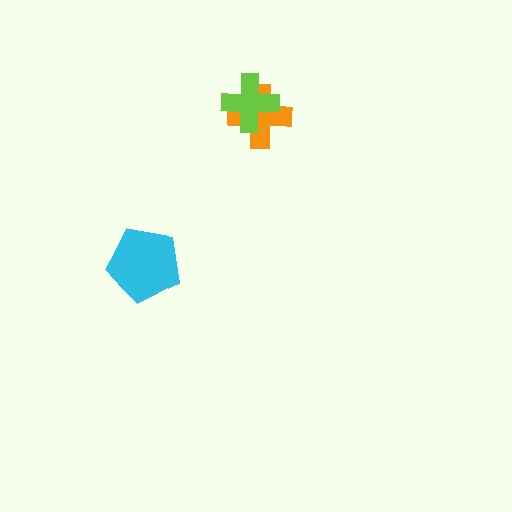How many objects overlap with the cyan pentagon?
0 objects overlap with the cyan pentagon.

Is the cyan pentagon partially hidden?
No, no other shape covers it.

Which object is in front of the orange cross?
The lime cross is in front of the orange cross.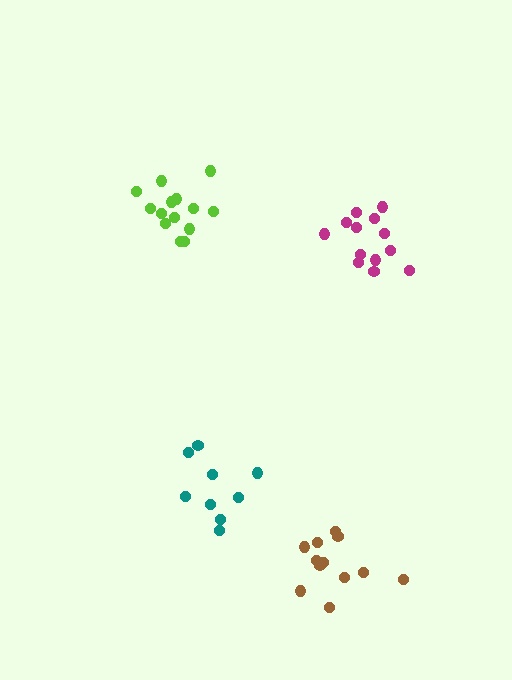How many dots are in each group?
Group 1: 15 dots, Group 2: 9 dots, Group 3: 13 dots, Group 4: 12 dots (49 total).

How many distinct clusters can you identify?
There are 4 distinct clusters.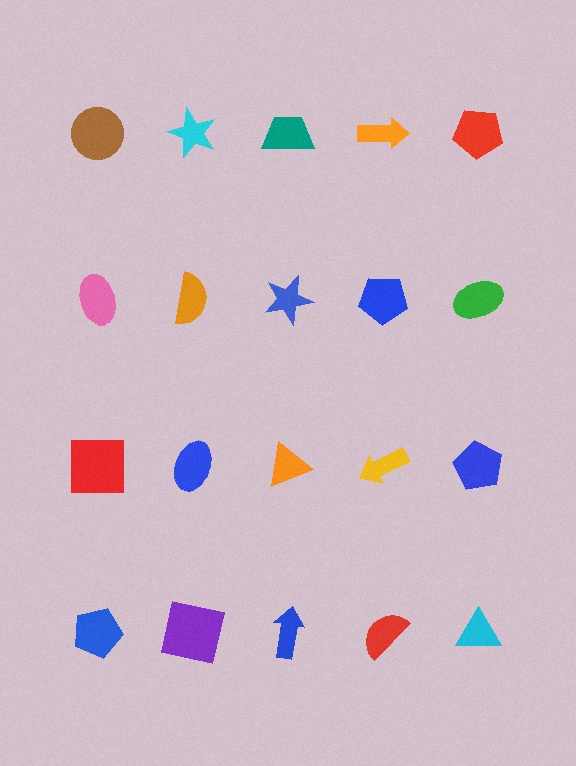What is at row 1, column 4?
An orange arrow.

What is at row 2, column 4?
A blue pentagon.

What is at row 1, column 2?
A cyan star.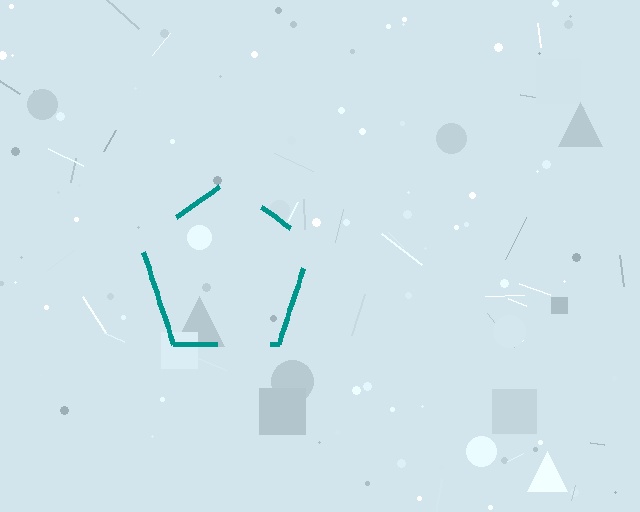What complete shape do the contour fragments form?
The contour fragments form a pentagon.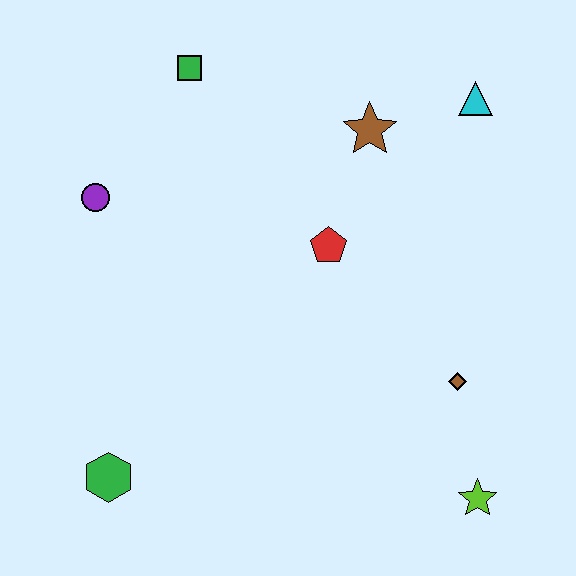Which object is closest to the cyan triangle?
The brown star is closest to the cyan triangle.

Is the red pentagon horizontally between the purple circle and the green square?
No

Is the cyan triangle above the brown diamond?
Yes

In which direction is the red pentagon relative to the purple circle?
The red pentagon is to the right of the purple circle.